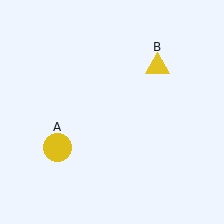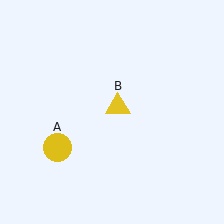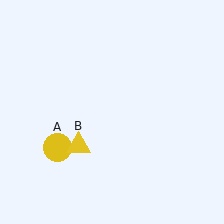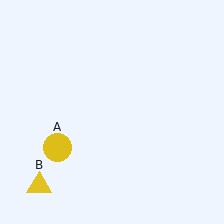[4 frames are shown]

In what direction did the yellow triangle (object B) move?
The yellow triangle (object B) moved down and to the left.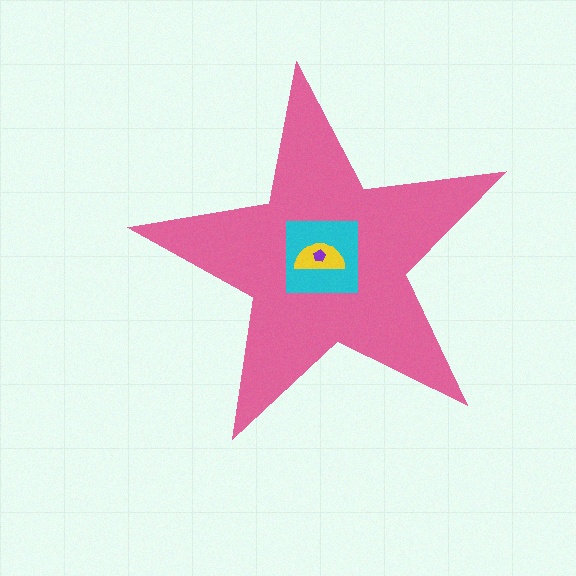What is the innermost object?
The purple pentagon.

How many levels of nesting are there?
4.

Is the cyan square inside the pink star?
Yes.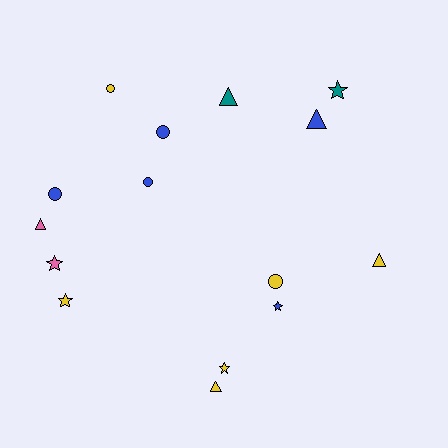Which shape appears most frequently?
Triangle, with 5 objects.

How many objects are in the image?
There are 15 objects.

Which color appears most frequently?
Yellow, with 6 objects.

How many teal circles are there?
There are no teal circles.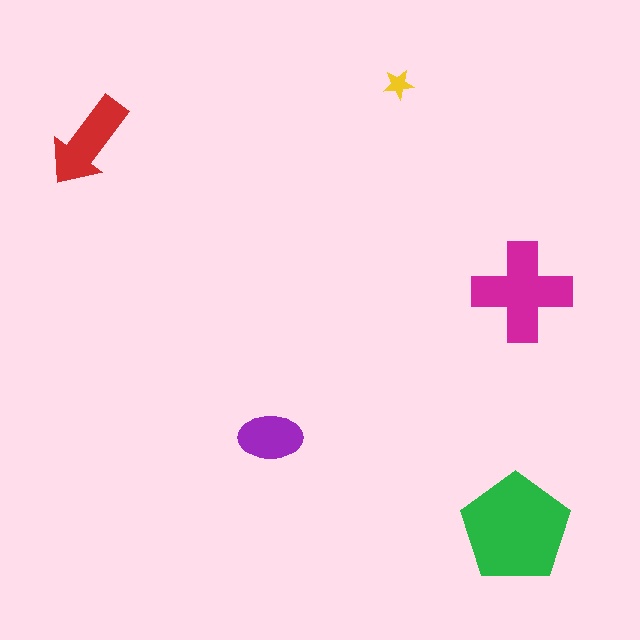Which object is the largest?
The green pentagon.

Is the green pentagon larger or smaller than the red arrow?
Larger.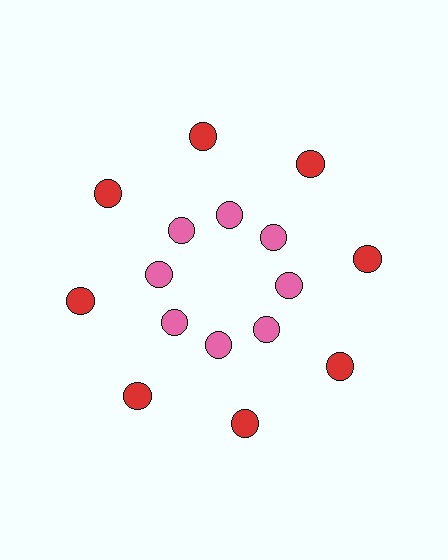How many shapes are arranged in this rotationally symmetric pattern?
There are 16 shapes, arranged in 8 groups of 2.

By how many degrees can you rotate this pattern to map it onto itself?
The pattern maps onto itself every 45 degrees of rotation.